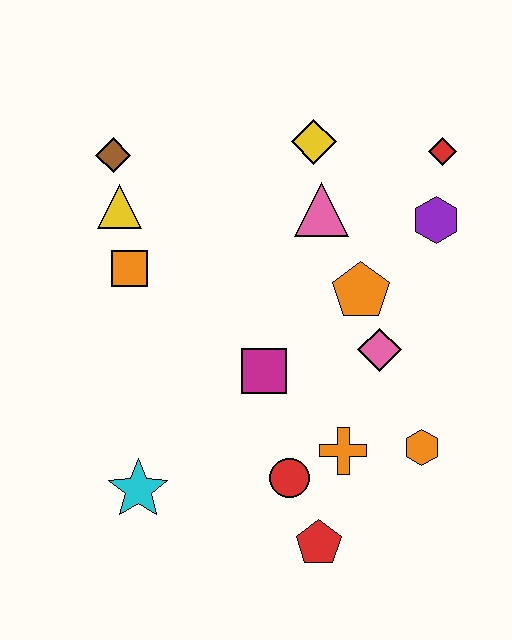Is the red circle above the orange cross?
No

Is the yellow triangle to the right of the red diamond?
No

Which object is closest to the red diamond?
The purple hexagon is closest to the red diamond.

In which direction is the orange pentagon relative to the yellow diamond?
The orange pentagon is below the yellow diamond.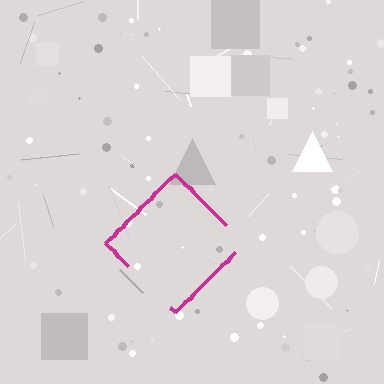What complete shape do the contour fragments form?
The contour fragments form a diamond.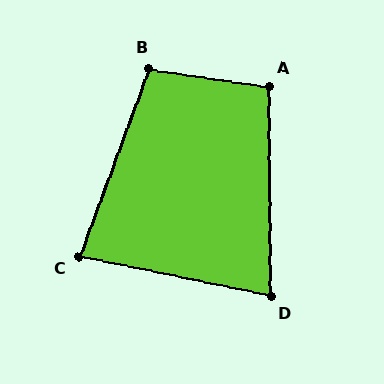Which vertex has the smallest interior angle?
D, at approximately 78 degrees.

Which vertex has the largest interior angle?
B, at approximately 102 degrees.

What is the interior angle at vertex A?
Approximately 99 degrees (obtuse).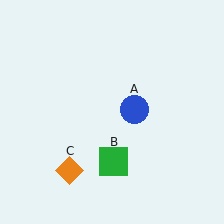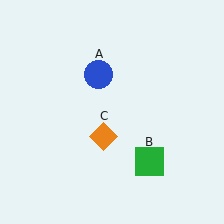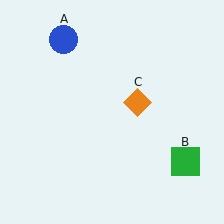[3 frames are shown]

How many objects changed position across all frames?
3 objects changed position: blue circle (object A), green square (object B), orange diamond (object C).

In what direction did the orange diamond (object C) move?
The orange diamond (object C) moved up and to the right.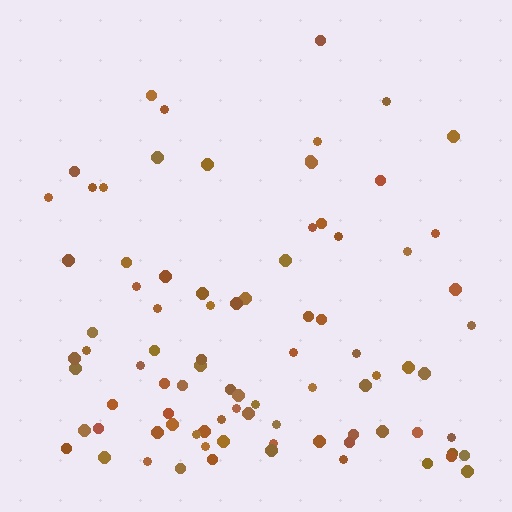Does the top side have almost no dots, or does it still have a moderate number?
Still a moderate number, just noticeably fewer than the bottom.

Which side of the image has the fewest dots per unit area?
The top.